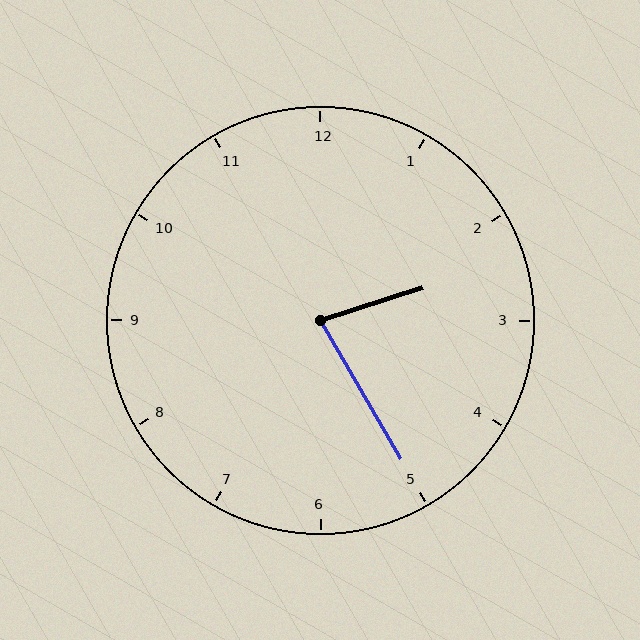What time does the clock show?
2:25.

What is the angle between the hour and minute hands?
Approximately 78 degrees.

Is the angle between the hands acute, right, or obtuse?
It is acute.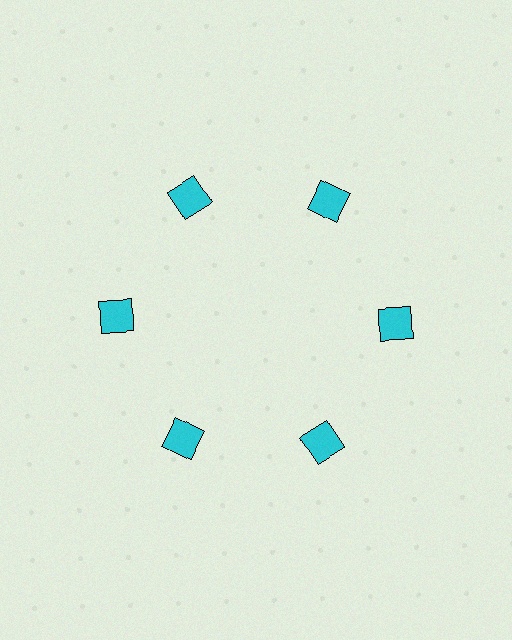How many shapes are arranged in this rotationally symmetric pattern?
There are 6 shapes, arranged in 6 groups of 1.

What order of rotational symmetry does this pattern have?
This pattern has 6-fold rotational symmetry.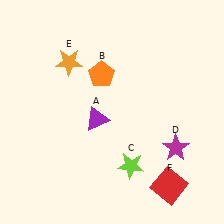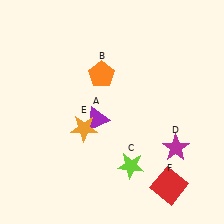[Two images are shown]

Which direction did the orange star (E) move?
The orange star (E) moved down.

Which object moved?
The orange star (E) moved down.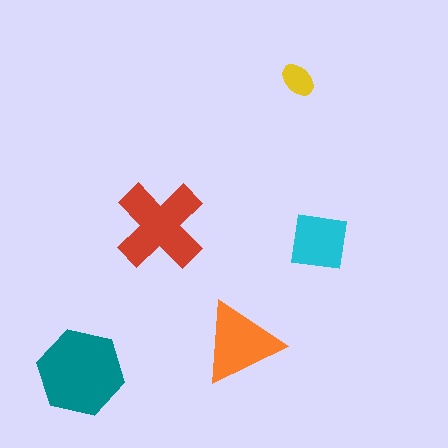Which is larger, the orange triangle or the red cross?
The red cross.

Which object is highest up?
The yellow ellipse is topmost.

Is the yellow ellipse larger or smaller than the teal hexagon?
Smaller.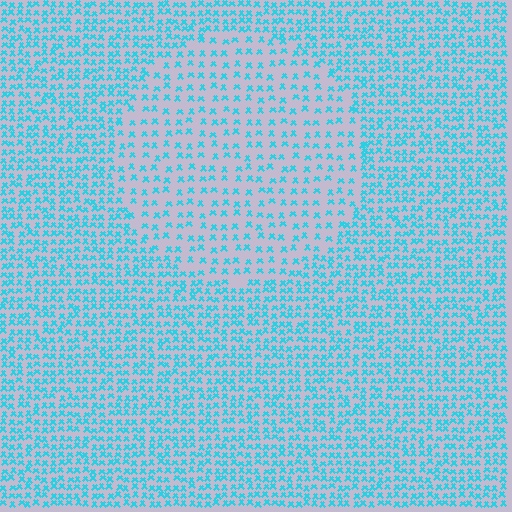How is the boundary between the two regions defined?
The boundary is defined by a change in element density (approximately 2.0x ratio). All elements are the same color, size, and shape.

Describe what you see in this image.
The image contains small cyan elements arranged at two different densities. A circle-shaped region is visible where the elements are less densely packed than the surrounding area.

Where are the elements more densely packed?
The elements are more densely packed outside the circle boundary.